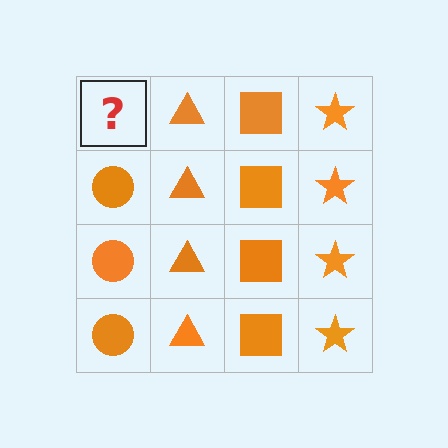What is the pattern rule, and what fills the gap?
The rule is that each column has a consistent shape. The gap should be filled with an orange circle.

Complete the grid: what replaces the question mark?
The question mark should be replaced with an orange circle.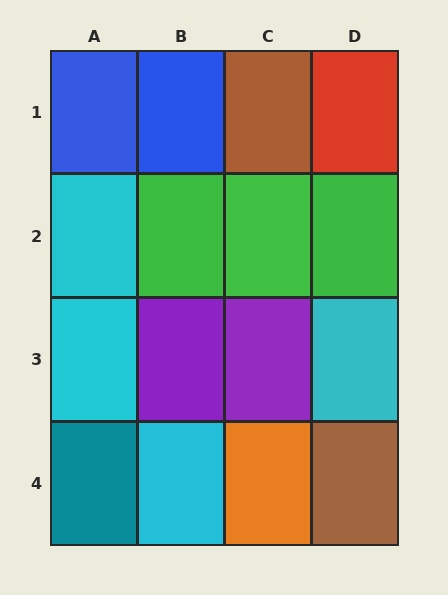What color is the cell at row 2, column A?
Cyan.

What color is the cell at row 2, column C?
Green.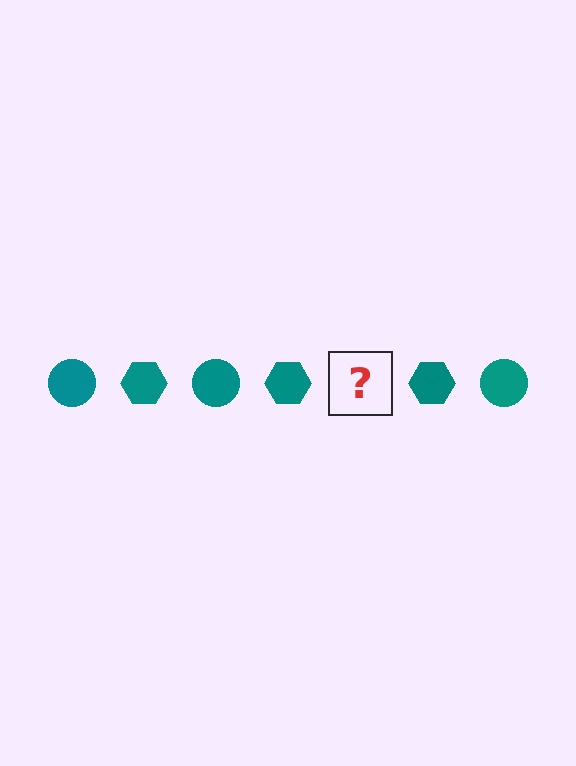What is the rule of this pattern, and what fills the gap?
The rule is that the pattern cycles through circle, hexagon shapes in teal. The gap should be filled with a teal circle.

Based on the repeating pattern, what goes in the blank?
The blank should be a teal circle.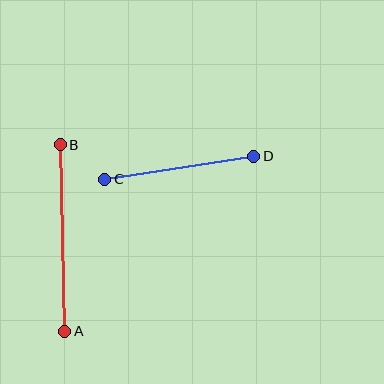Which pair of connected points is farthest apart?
Points A and B are farthest apart.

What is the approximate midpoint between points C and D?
The midpoint is at approximately (179, 168) pixels.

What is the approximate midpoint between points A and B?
The midpoint is at approximately (62, 238) pixels.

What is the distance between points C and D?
The distance is approximately 151 pixels.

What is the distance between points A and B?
The distance is approximately 187 pixels.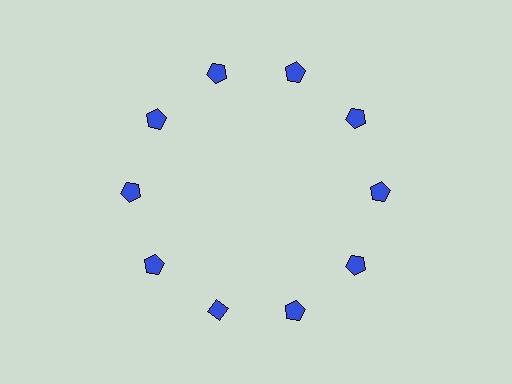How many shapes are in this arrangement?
There are 10 shapes arranged in a ring pattern.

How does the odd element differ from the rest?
It has a different shape: diamond instead of pentagon.